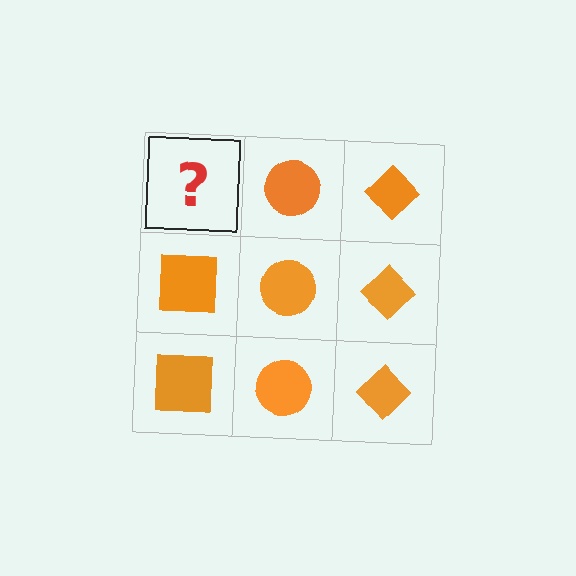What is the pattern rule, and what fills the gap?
The rule is that each column has a consistent shape. The gap should be filled with an orange square.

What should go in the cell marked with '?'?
The missing cell should contain an orange square.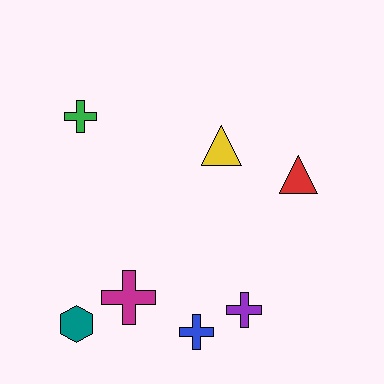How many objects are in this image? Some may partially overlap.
There are 7 objects.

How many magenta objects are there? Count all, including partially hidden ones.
There is 1 magenta object.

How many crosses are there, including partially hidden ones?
There are 4 crosses.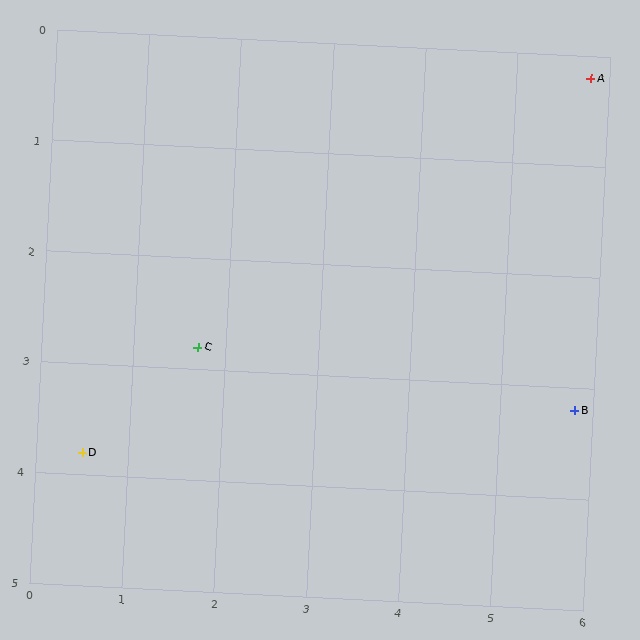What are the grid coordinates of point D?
Point D is at approximately (0.5, 3.8).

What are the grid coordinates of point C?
Point C is at approximately (1.7, 2.8).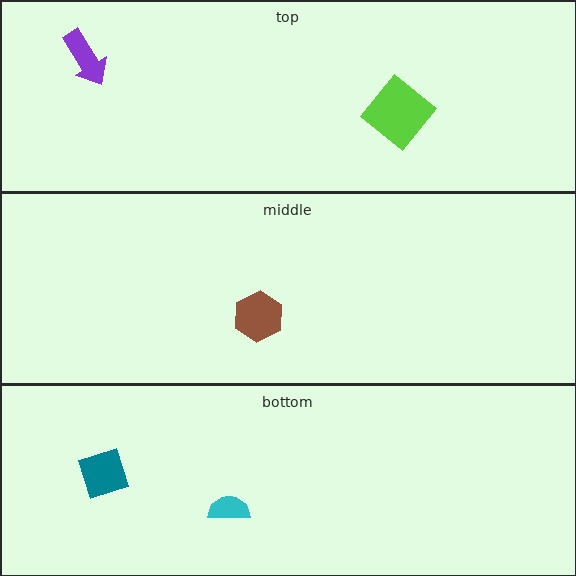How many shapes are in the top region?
2.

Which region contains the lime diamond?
The top region.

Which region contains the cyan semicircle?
The bottom region.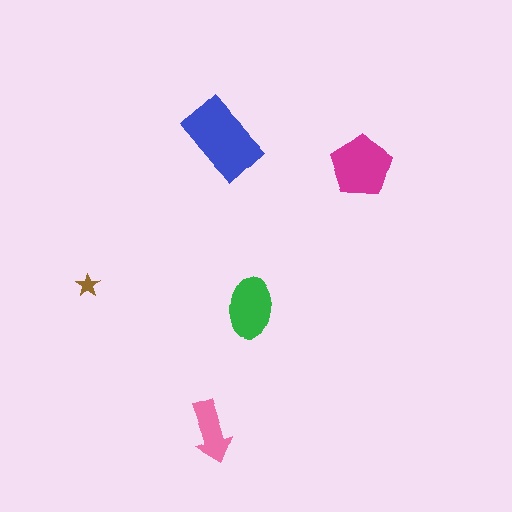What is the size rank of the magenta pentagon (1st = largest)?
2nd.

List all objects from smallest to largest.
The brown star, the pink arrow, the green ellipse, the magenta pentagon, the blue rectangle.